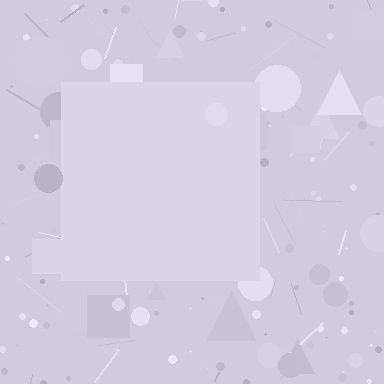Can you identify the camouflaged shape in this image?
The camouflaged shape is a square.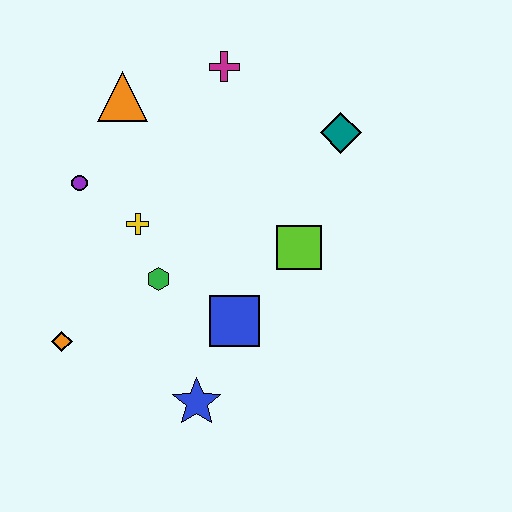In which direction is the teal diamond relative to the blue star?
The teal diamond is above the blue star.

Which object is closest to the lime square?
The blue square is closest to the lime square.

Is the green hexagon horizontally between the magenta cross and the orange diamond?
Yes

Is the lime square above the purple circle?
No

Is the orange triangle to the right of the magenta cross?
No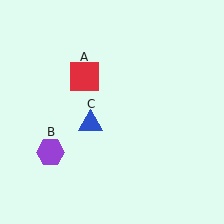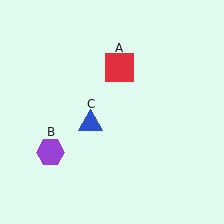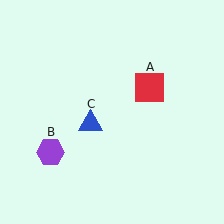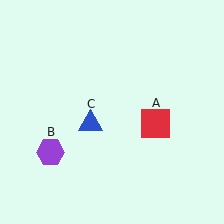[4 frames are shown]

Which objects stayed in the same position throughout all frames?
Purple hexagon (object B) and blue triangle (object C) remained stationary.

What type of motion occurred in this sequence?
The red square (object A) rotated clockwise around the center of the scene.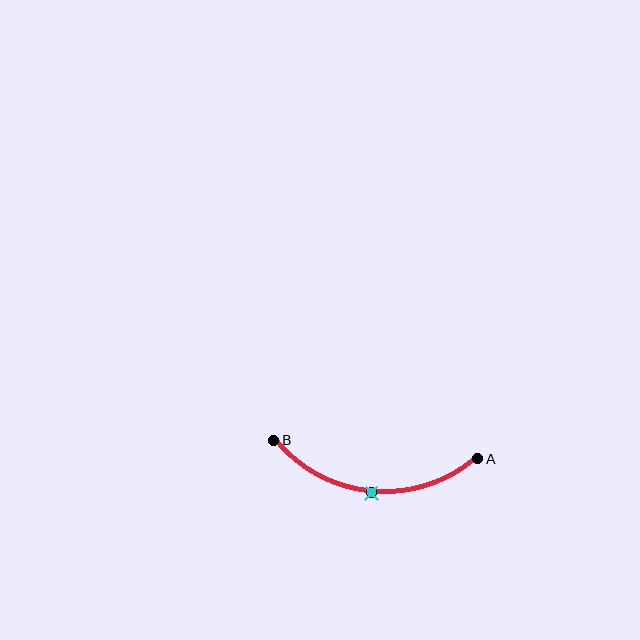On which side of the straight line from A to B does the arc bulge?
The arc bulges below the straight line connecting A and B.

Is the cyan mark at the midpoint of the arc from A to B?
Yes. The cyan mark lies on the arc at equal arc-length from both A and B — it is the arc midpoint.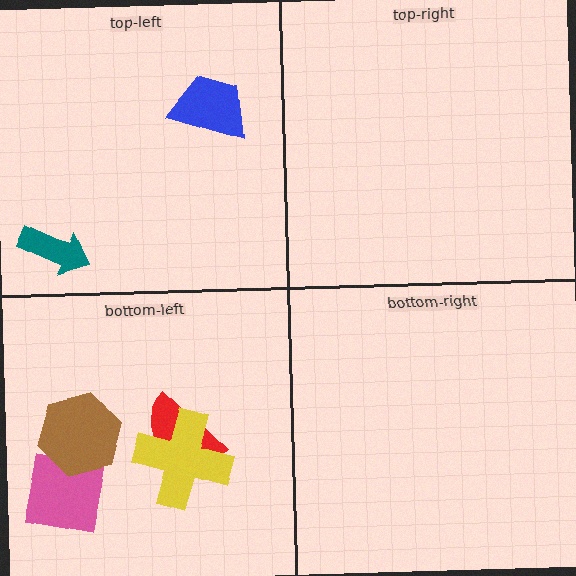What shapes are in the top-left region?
The blue trapezoid, the teal arrow.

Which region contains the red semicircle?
The bottom-left region.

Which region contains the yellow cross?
The bottom-left region.